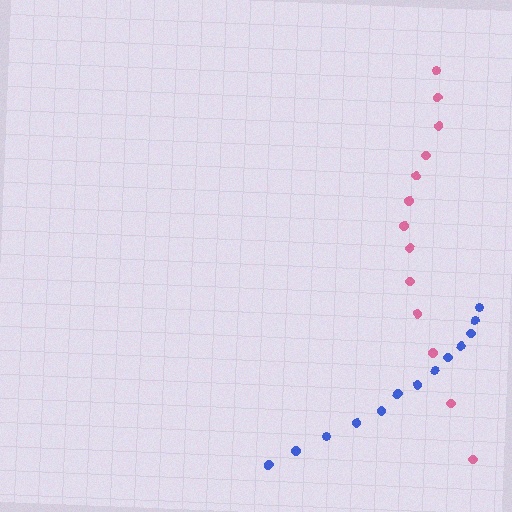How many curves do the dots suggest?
There are 2 distinct paths.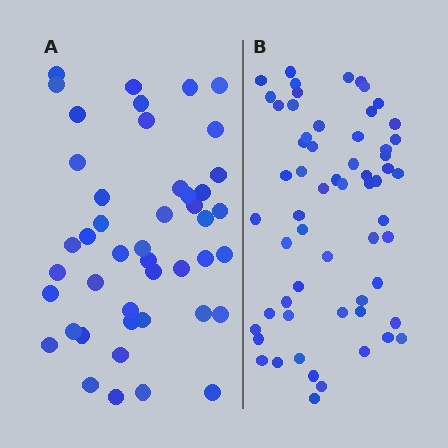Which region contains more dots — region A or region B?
Region B (the right region) has more dots.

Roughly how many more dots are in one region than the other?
Region B has approximately 15 more dots than region A.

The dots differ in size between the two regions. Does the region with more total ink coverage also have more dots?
No. Region A has more total ink coverage because its dots are larger, but region B actually contains more individual dots. Total area can be misleading — the number of items is what matters here.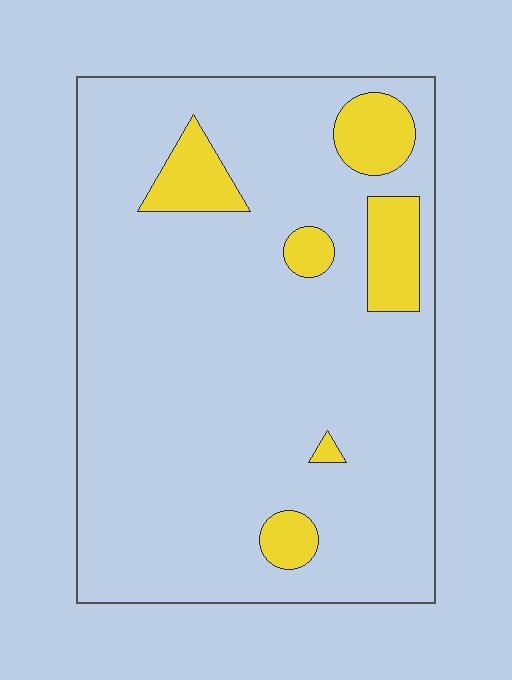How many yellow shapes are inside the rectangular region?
6.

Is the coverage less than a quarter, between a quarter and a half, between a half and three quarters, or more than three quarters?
Less than a quarter.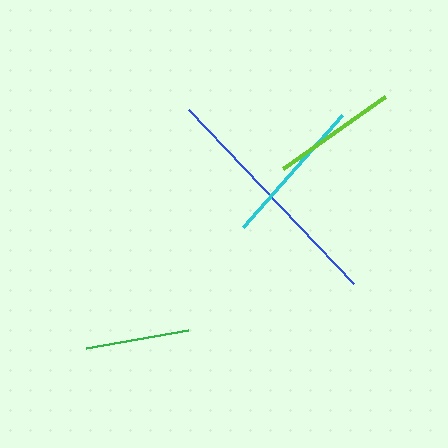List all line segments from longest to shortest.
From longest to shortest: blue, cyan, lime, green.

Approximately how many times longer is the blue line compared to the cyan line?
The blue line is approximately 1.6 times the length of the cyan line.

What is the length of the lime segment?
The lime segment is approximately 125 pixels long.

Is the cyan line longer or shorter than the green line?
The cyan line is longer than the green line.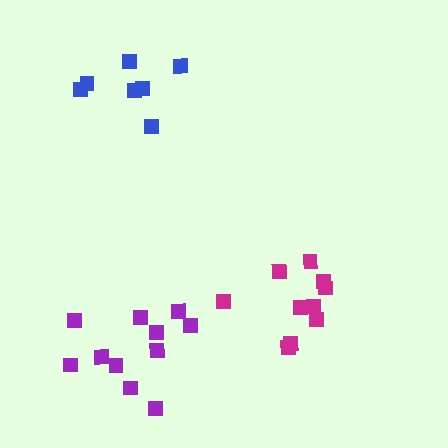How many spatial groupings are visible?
There are 3 spatial groupings.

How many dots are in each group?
Group 1: 7 dots, Group 2: 11 dots, Group 3: 10 dots (28 total).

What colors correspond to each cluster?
The clusters are colored: blue, purple, magenta.